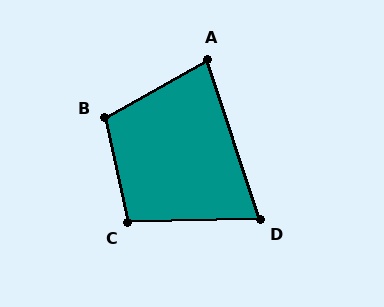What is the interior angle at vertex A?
Approximately 79 degrees (acute).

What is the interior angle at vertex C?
Approximately 101 degrees (obtuse).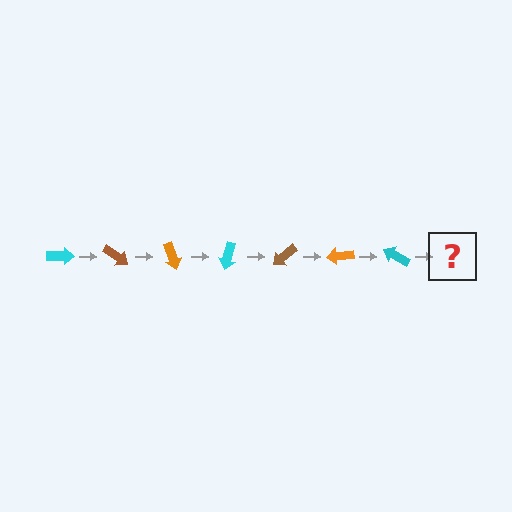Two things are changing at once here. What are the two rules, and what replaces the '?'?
The two rules are that it rotates 35 degrees each step and the color cycles through cyan, brown, and orange. The '?' should be a brown arrow, rotated 245 degrees from the start.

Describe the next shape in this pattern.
It should be a brown arrow, rotated 245 degrees from the start.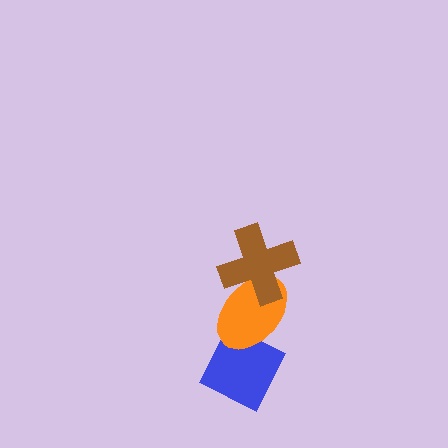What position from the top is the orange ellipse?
The orange ellipse is 2nd from the top.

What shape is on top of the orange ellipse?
The brown cross is on top of the orange ellipse.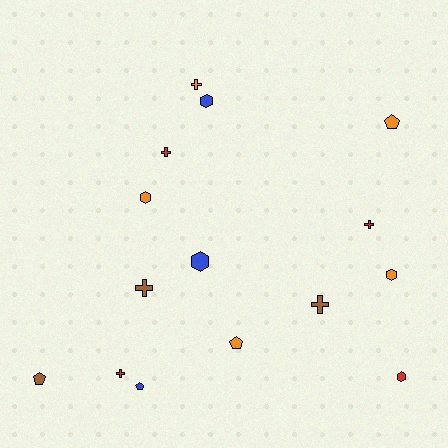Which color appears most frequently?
Orange, with 5 objects.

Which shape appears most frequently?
Cross, with 6 objects.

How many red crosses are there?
There are 3 red crosses.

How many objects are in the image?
There are 15 objects.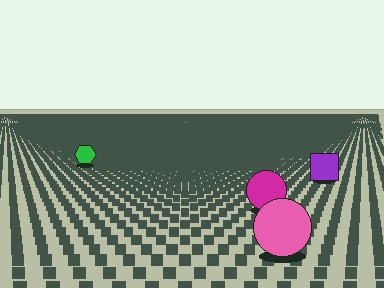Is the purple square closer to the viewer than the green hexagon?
Yes. The purple square is closer — you can tell from the texture gradient: the ground texture is coarser near it.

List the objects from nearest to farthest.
From nearest to farthest: the pink circle, the magenta circle, the purple square, the green hexagon.